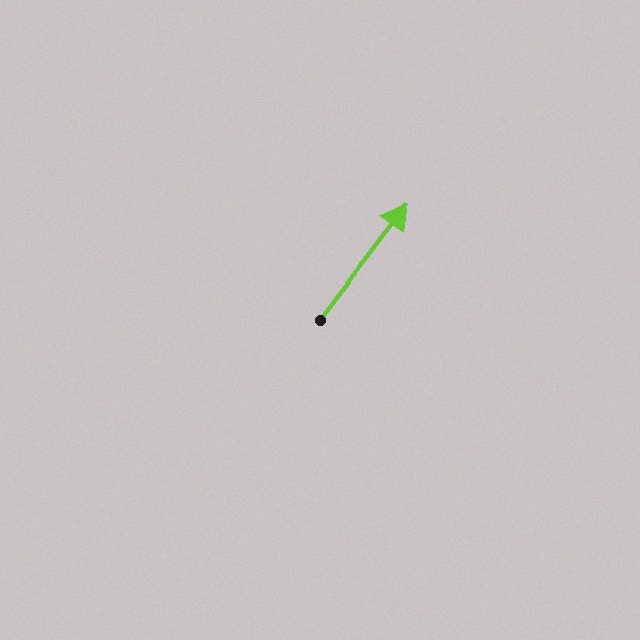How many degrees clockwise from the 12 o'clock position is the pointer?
Approximately 37 degrees.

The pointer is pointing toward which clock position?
Roughly 1 o'clock.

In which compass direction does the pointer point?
Northeast.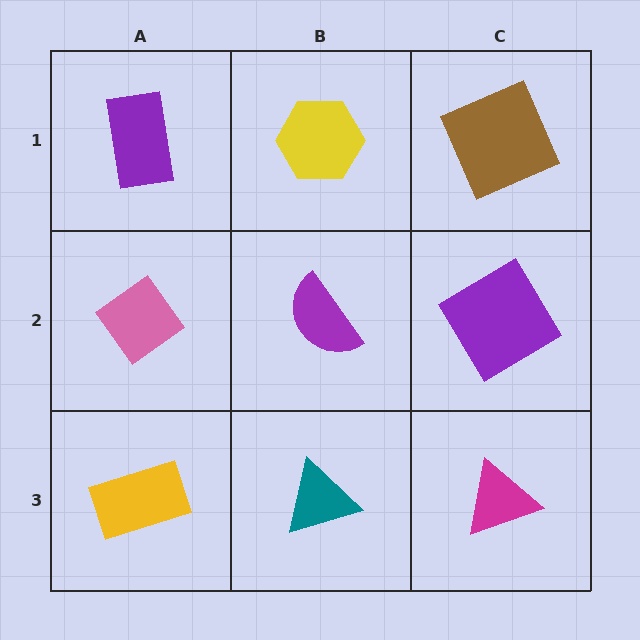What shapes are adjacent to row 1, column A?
A pink diamond (row 2, column A), a yellow hexagon (row 1, column B).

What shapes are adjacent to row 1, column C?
A purple diamond (row 2, column C), a yellow hexagon (row 1, column B).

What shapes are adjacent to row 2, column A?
A purple rectangle (row 1, column A), a yellow rectangle (row 3, column A), a purple semicircle (row 2, column B).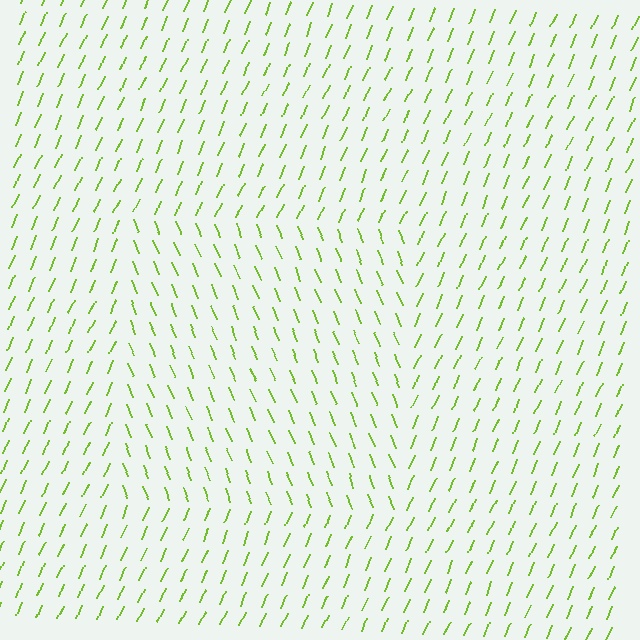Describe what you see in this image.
The image is filled with small lime line segments. A rectangle region in the image has lines oriented differently from the surrounding lines, creating a visible texture boundary.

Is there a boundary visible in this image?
Yes, there is a texture boundary formed by a change in line orientation.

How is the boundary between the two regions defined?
The boundary is defined purely by a change in line orientation (approximately 45 degrees difference). All lines are the same color and thickness.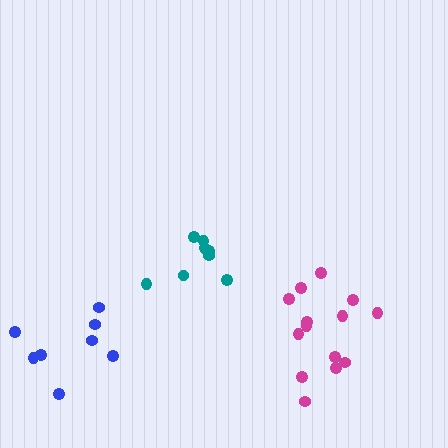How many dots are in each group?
Group 1: 8 dots, Group 2: 14 dots, Group 3: 8 dots (30 total).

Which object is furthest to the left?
The blue cluster is leftmost.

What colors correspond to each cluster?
The clusters are colored: teal, magenta, blue.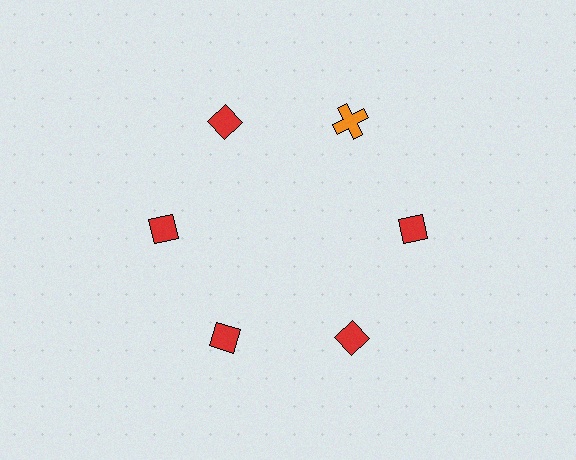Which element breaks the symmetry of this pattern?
The orange cross at roughly the 1 o'clock position breaks the symmetry. All other shapes are red diamonds.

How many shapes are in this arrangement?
There are 6 shapes arranged in a ring pattern.